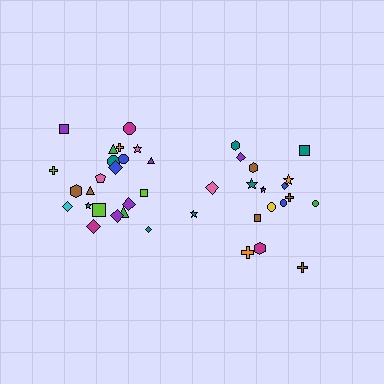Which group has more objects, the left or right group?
The left group.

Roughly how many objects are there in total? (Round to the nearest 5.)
Roughly 40 objects in total.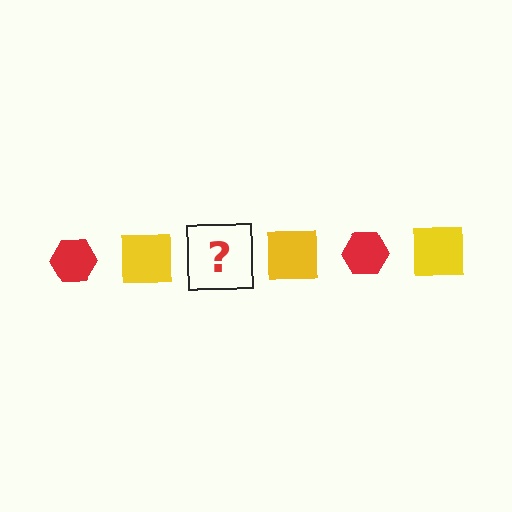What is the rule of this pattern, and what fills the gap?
The rule is that the pattern alternates between red hexagon and yellow square. The gap should be filled with a red hexagon.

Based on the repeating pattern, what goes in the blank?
The blank should be a red hexagon.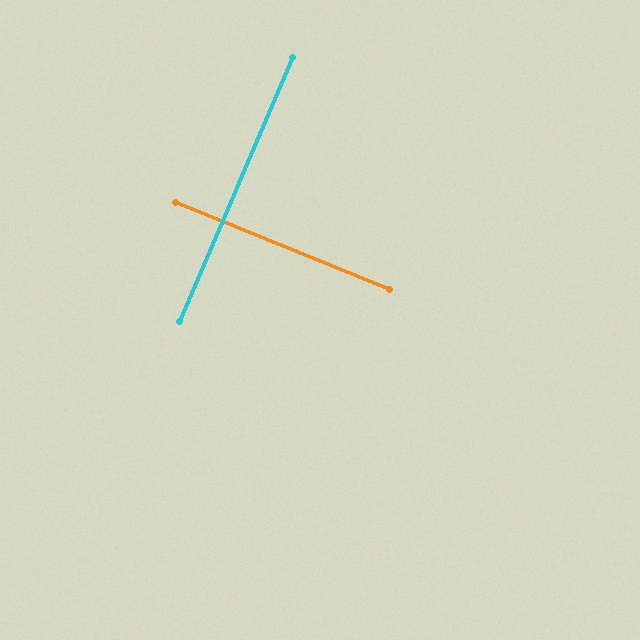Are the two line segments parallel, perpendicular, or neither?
Perpendicular — they meet at approximately 89°.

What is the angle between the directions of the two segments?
Approximately 89 degrees.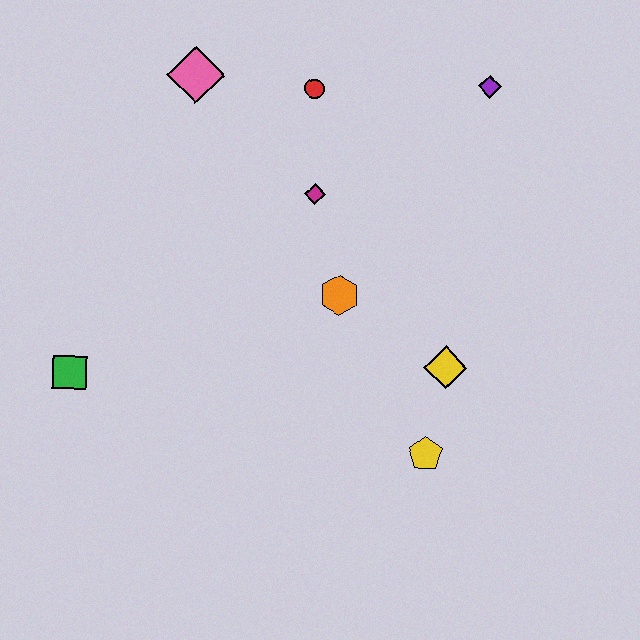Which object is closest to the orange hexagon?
The magenta diamond is closest to the orange hexagon.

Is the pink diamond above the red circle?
Yes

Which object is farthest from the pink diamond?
The yellow pentagon is farthest from the pink diamond.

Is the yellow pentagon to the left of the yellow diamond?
Yes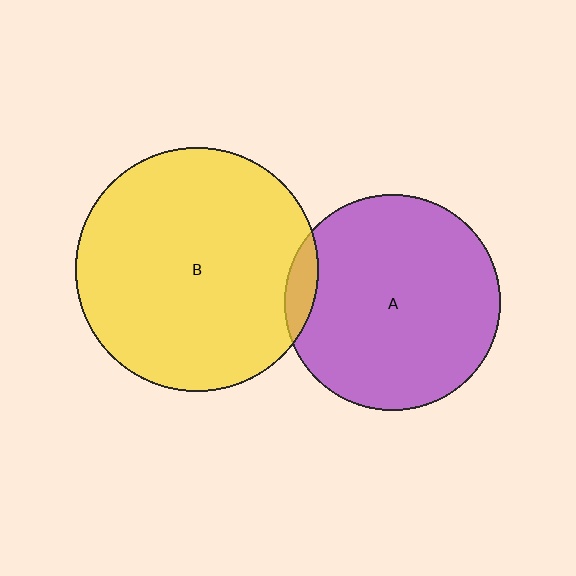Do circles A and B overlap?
Yes.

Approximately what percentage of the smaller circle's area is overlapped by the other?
Approximately 5%.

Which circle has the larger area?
Circle B (yellow).